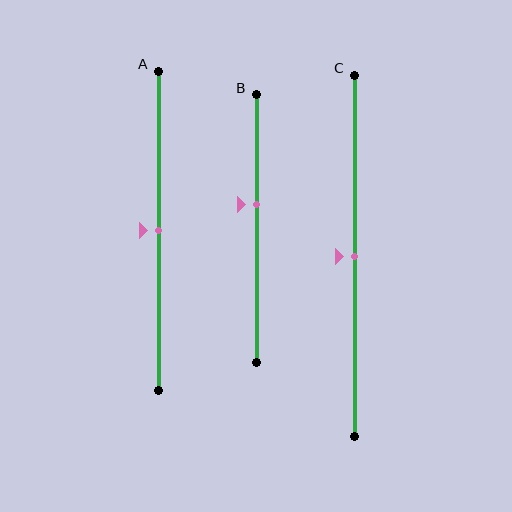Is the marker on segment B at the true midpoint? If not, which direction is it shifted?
No, the marker on segment B is shifted upward by about 9% of the segment length.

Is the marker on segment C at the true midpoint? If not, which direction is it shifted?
Yes, the marker on segment C is at the true midpoint.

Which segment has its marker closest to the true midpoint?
Segment A has its marker closest to the true midpoint.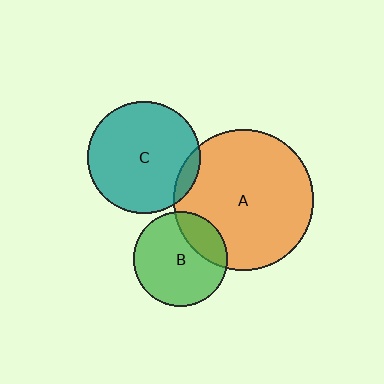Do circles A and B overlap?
Yes.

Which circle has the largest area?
Circle A (orange).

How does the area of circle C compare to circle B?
Approximately 1.4 times.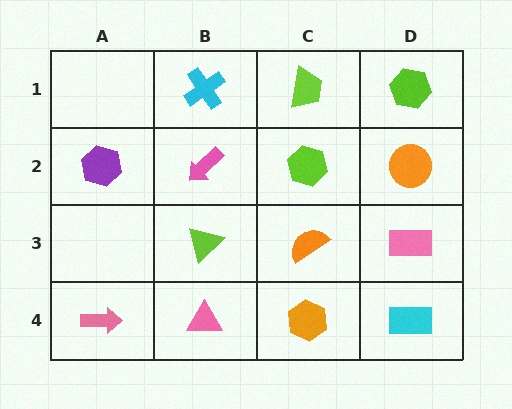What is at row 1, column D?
A lime hexagon.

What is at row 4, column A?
A pink arrow.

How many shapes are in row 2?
4 shapes.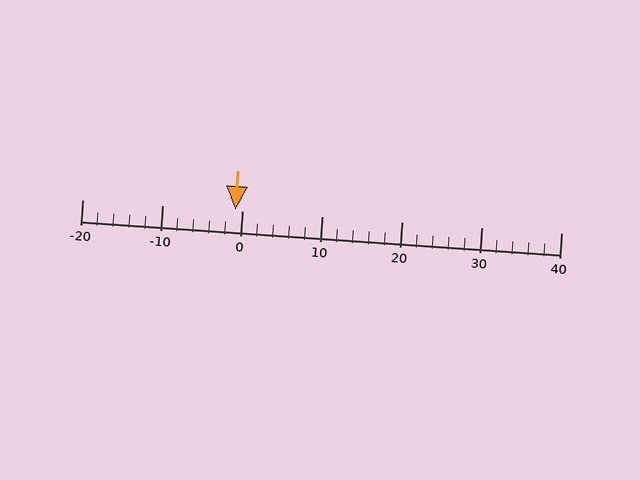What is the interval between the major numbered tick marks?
The major tick marks are spaced 10 units apart.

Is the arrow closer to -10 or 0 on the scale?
The arrow is closer to 0.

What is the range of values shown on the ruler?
The ruler shows values from -20 to 40.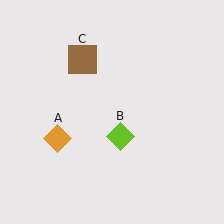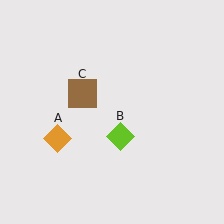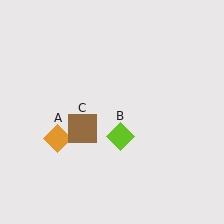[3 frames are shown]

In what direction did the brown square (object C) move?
The brown square (object C) moved down.